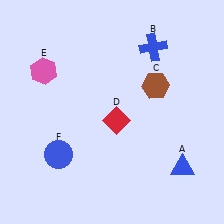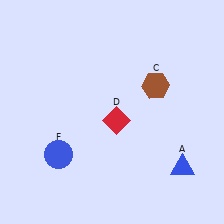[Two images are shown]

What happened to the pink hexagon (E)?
The pink hexagon (E) was removed in Image 2. It was in the top-left area of Image 1.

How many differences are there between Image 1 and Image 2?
There are 2 differences between the two images.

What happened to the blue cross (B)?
The blue cross (B) was removed in Image 2. It was in the top-right area of Image 1.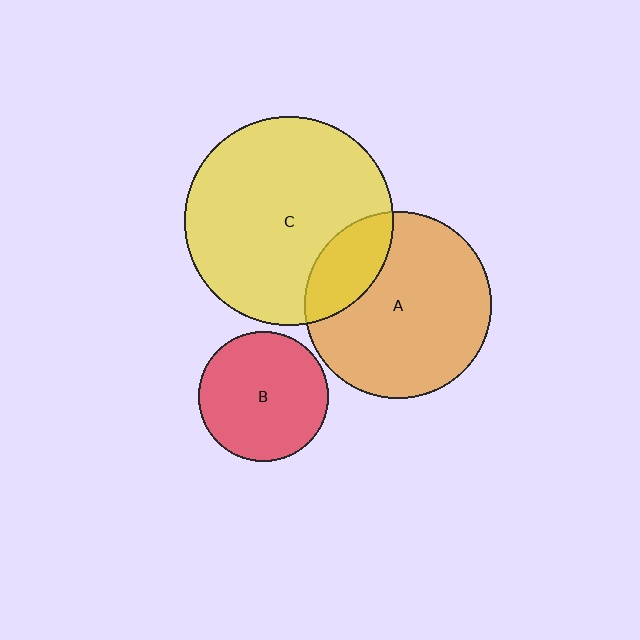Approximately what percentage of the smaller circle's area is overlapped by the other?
Approximately 20%.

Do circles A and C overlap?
Yes.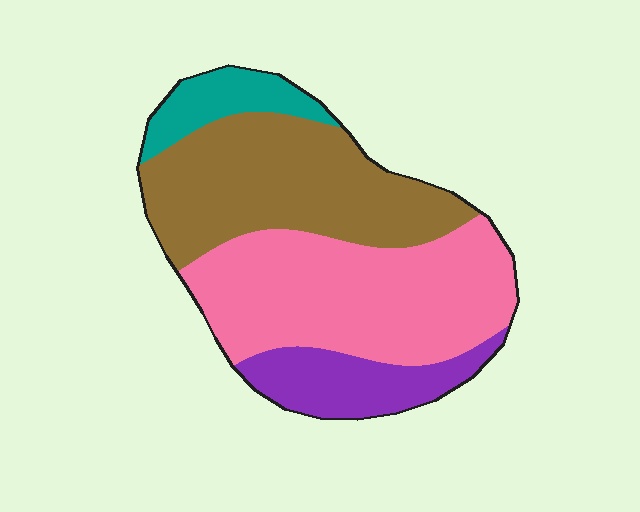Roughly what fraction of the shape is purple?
Purple covers 14% of the shape.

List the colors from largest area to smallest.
From largest to smallest: pink, brown, purple, teal.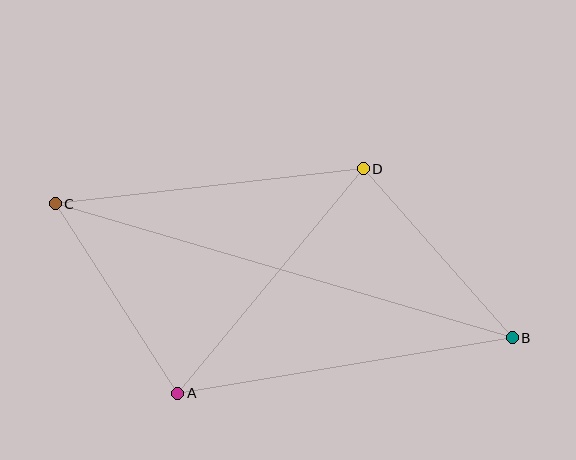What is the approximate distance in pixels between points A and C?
The distance between A and C is approximately 226 pixels.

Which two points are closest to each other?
Points B and D are closest to each other.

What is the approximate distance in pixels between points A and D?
The distance between A and D is approximately 291 pixels.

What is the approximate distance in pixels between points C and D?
The distance between C and D is approximately 310 pixels.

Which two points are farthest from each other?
Points B and C are farthest from each other.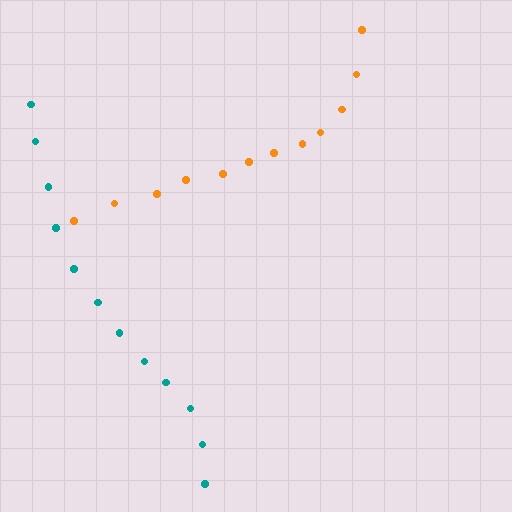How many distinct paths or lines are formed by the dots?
There are 2 distinct paths.